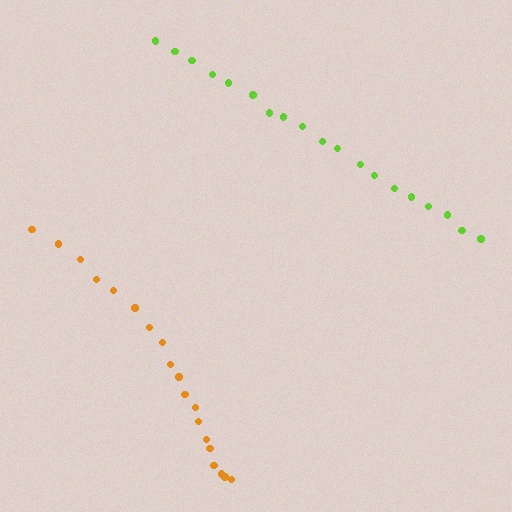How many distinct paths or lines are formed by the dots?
There are 2 distinct paths.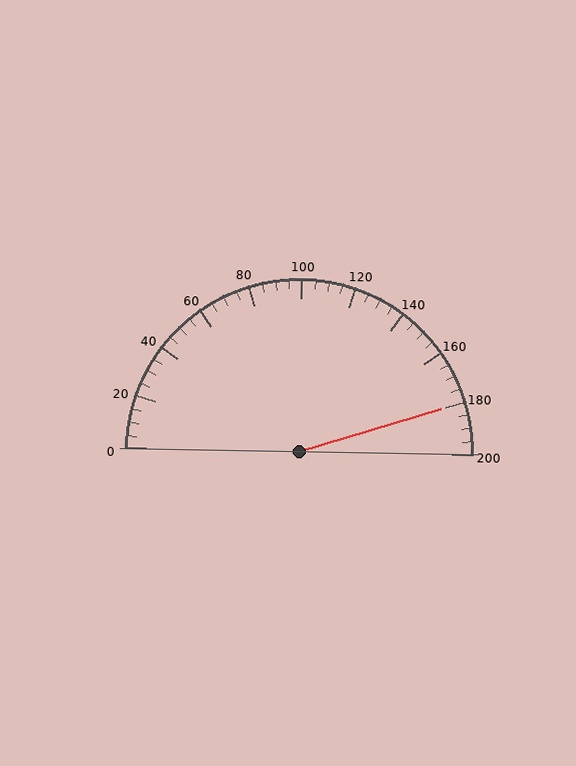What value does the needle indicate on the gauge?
The needle indicates approximately 180.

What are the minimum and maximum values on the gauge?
The gauge ranges from 0 to 200.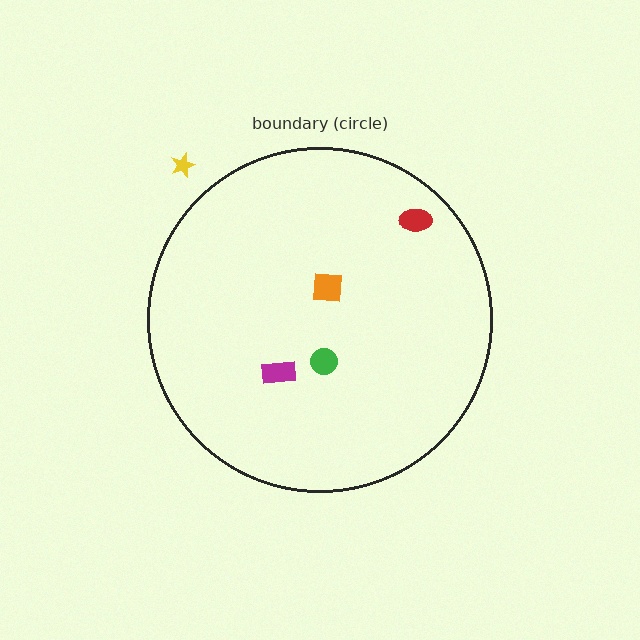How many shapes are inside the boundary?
4 inside, 1 outside.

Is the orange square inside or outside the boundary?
Inside.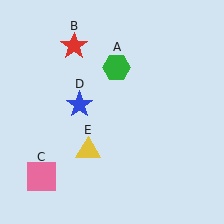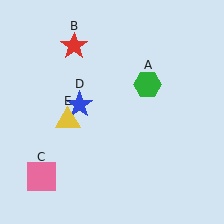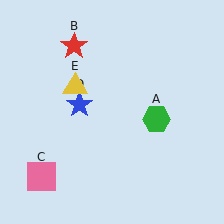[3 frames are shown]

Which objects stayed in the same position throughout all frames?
Red star (object B) and pink square (object C) and blue star (object D) remained stationary.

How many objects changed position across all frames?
2 objects changed position: green hexagon (object A), yellow triangle (object E).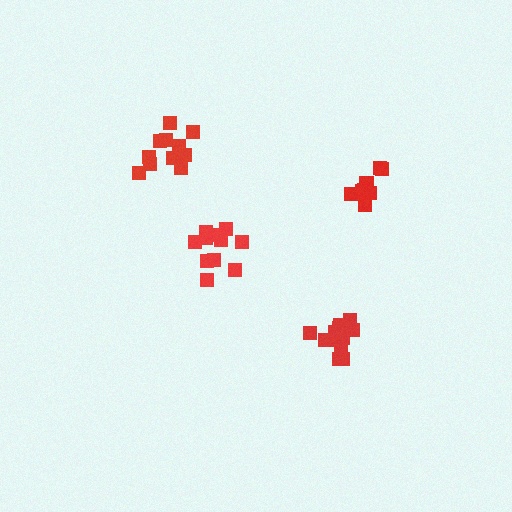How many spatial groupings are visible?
There are 4 spatial groupings.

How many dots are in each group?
Group 1: 10 dots, Group 2: 11 dots, Group 3: 12 dots, Group 4: 12 dots (45 total).